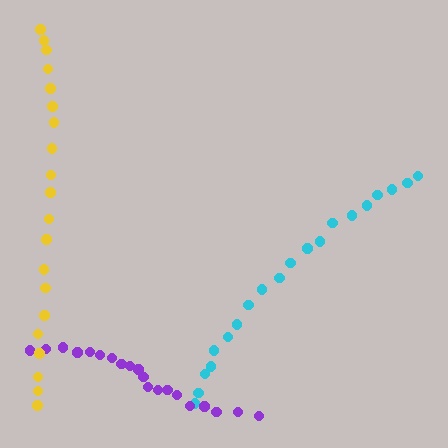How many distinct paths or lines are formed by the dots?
There are 3 distinct paths.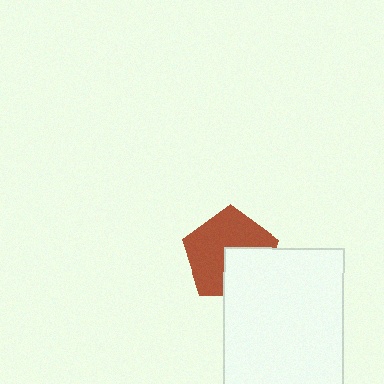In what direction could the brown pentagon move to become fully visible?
The brown pentagon could move toward the upper-left. That would shift it out from behind the white rectangle entirely.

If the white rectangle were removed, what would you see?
You would see the complete brown pentagon.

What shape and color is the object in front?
The object in front is a white rectangle.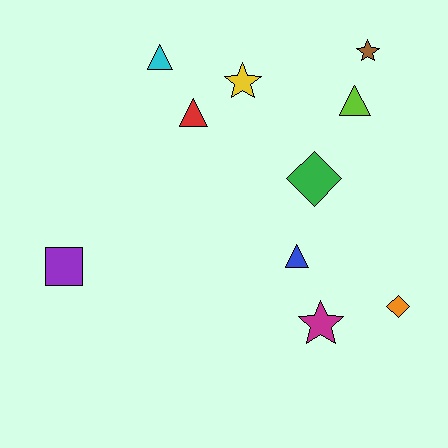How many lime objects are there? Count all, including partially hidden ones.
There is 1 lime object.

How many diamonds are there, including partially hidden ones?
There are 2 diamonds.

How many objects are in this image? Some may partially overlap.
There are 10 objects.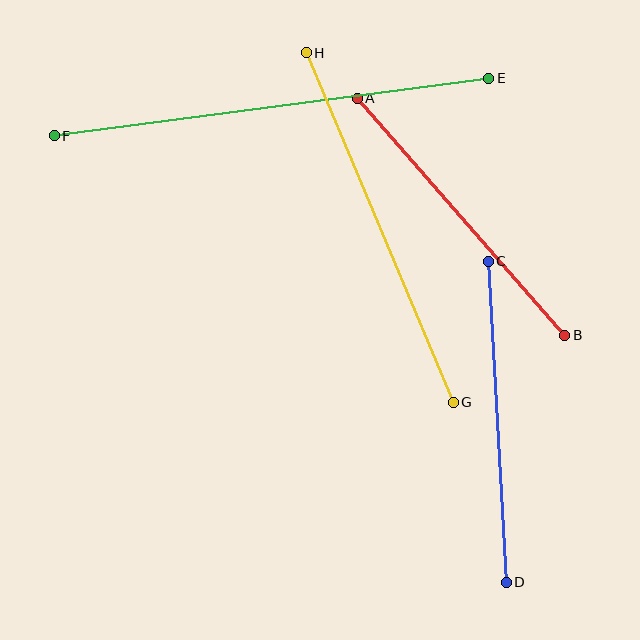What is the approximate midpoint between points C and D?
The midpoint is at approximately (497, 422) pixels.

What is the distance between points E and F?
The distance is approximately 439 pixels.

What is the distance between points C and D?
The distance is approximately 322 pixels.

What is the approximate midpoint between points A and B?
The midpoint is at approximately (461, 217) pixels.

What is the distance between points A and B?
The distance is approximately 315 pixels.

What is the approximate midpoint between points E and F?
The midpoint is at approximately (271, 107) pixels.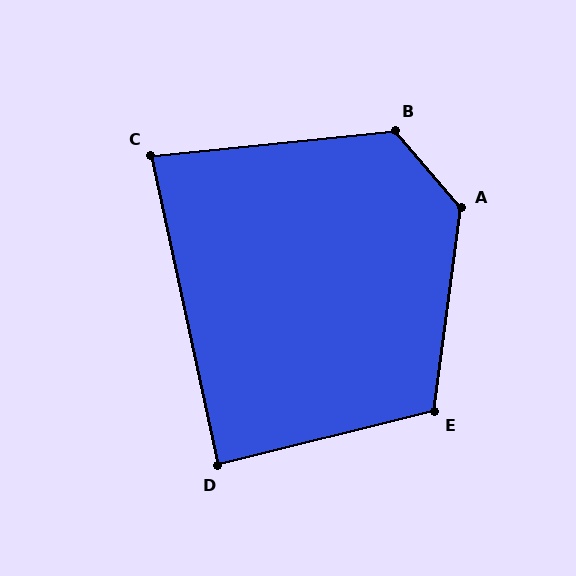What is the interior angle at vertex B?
Approximately 124 degrees (obtuse).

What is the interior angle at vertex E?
Approximately 112 degrees (obtuse).